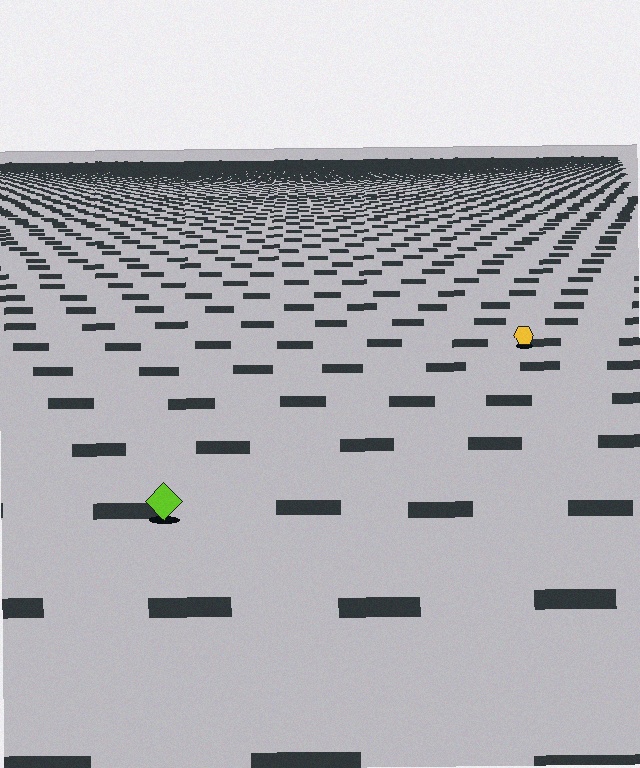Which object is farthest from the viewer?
The yellow hexagon is farthest from the viewer. It appears smaller and the ground texture around it is denser.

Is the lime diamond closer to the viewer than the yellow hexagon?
Yes. The lime diamond is closer — you can tell from the texture gradient: the ground texture is coarser near it.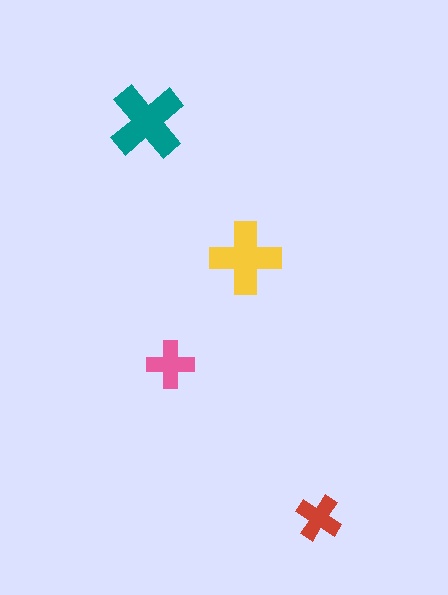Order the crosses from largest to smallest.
the teal one, the yellow one, the pink one, the red one.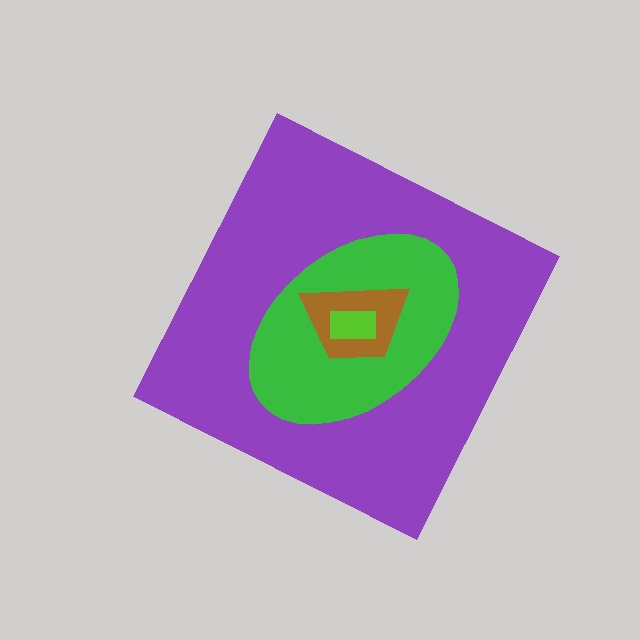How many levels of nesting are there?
4.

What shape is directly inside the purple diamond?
The green ellipse.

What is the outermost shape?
The purple diamond.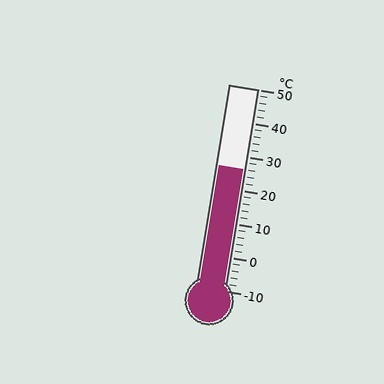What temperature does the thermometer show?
The thermometer shows approximately 26°C.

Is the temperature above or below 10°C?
The temperature is above 10°C.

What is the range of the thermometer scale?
The thermometer scale ranges from -10°C to 50°C.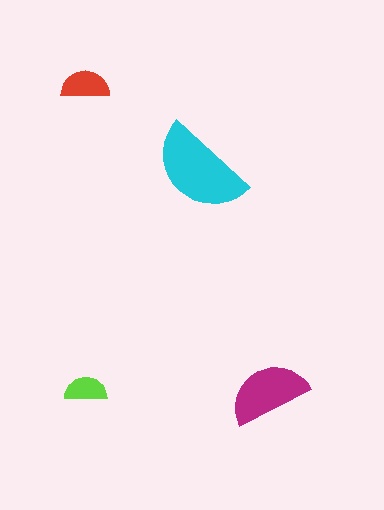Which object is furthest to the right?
The magenta semicircle is rightmost.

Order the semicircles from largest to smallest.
the cyan one, the magenta one, the red one, the lime one.